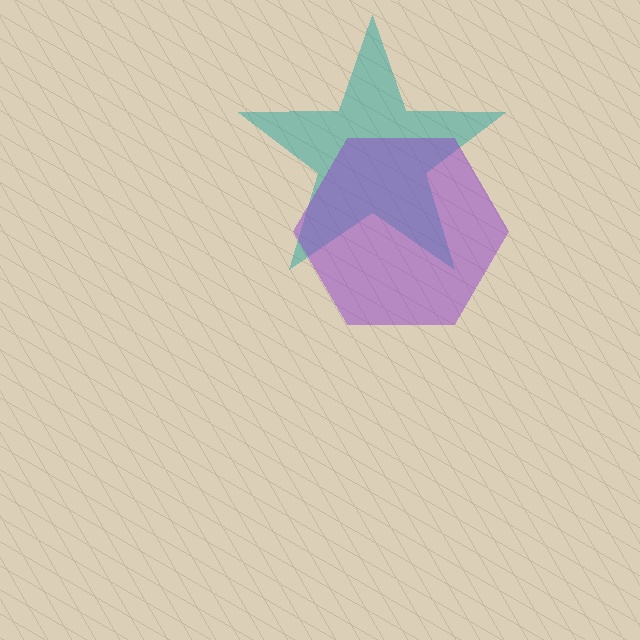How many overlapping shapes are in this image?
There are 2 overlapping shapes in the image.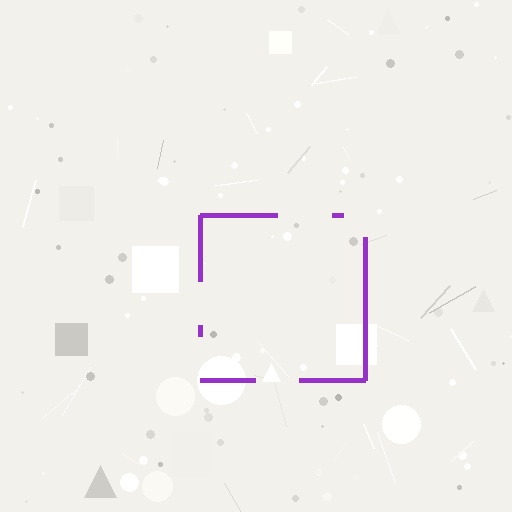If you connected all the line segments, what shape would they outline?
They would outline a square.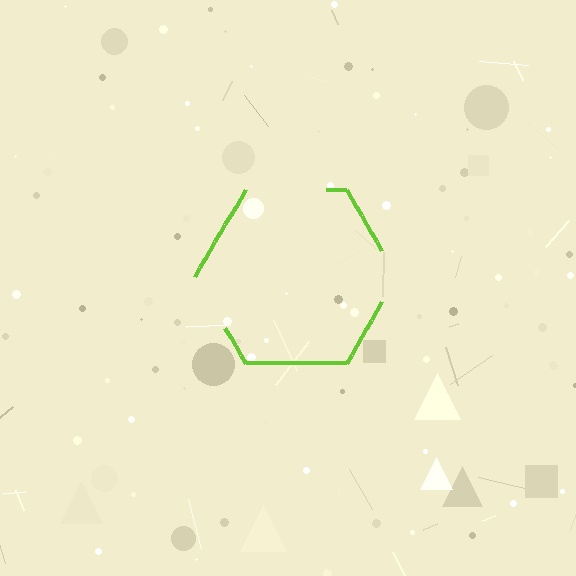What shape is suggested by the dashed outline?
The dashed outline suggests a hexagon.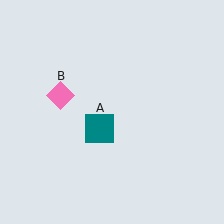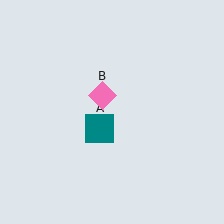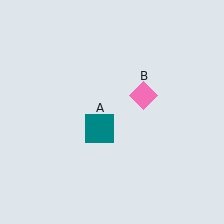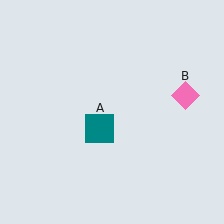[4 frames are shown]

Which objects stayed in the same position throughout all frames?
Teal square (object A) remained stationary.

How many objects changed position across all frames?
1 object changed position: pink diamond (object B).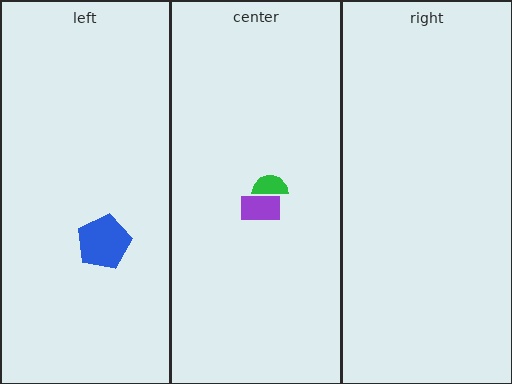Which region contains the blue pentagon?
The left region.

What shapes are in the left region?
The blue pentagon.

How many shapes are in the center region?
2.